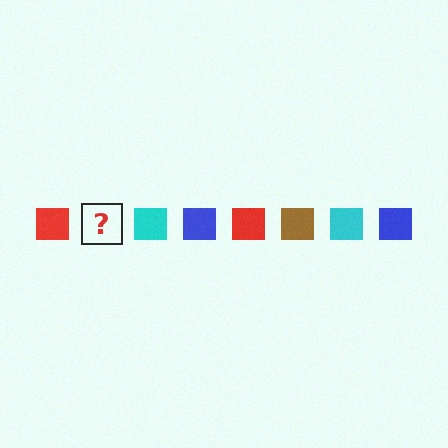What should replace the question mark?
The question mark should be replaced with a brown square.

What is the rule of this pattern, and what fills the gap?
The rule is that the pattern cycles through red, brown, cyan, blue squares. The gap should be filled with a brown square.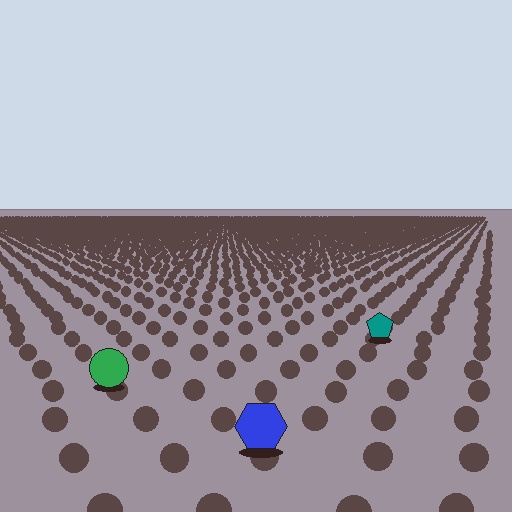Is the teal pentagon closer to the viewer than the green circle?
No. The green circle is closer — you can tell from the texture gradient: the ground texture is coarser near it.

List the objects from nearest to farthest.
From nearest to farthest: the blue hexagon, the green circle, the teal pentagon.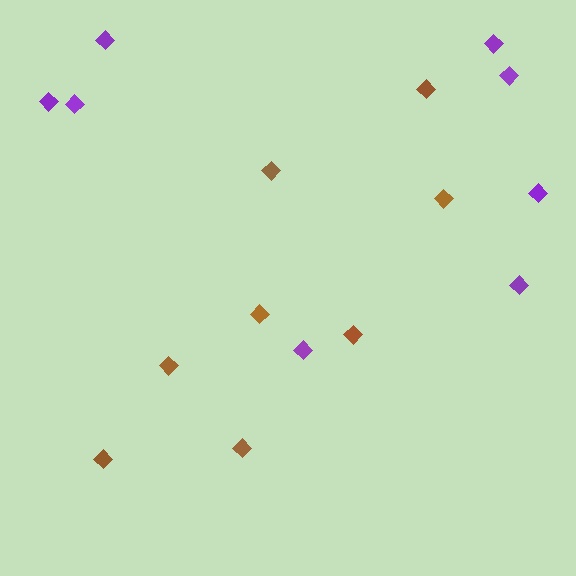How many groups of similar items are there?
There are 2 groups: one group of brown diamonds (8) and one group of purple diamonds (8).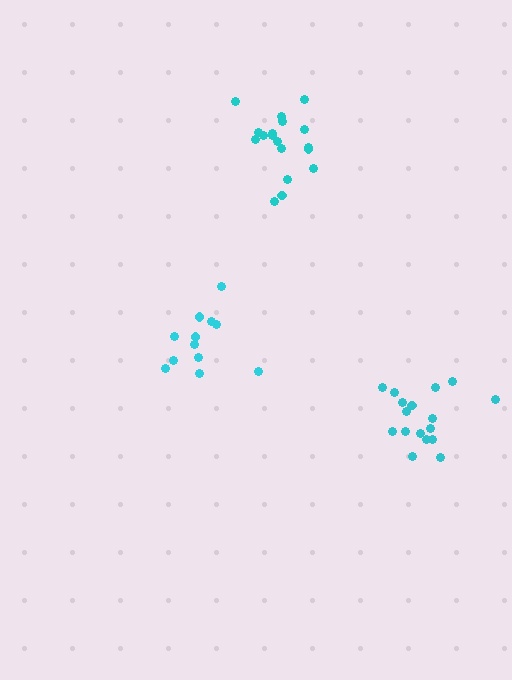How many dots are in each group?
Group 1: 17 dots, Group 2: 12 dots, Group 3: 18 dots (47 total).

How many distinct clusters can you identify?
There are 3 distinct clusters.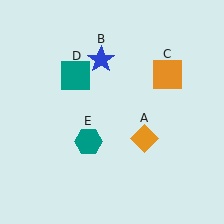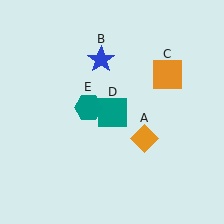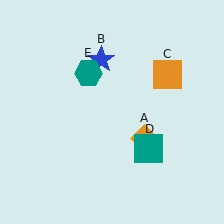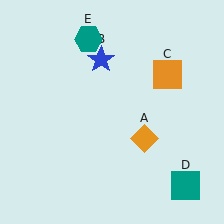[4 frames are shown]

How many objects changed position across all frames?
2 objects changed position: teal square (object D), teal hexagon (object E).